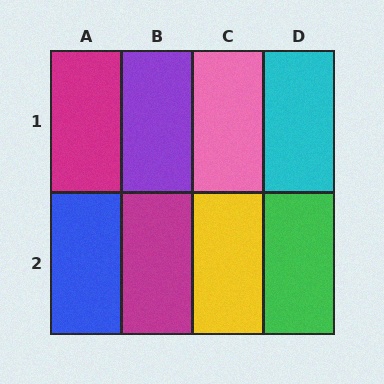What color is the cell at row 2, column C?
Yellow.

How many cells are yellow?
1 cell is yellow.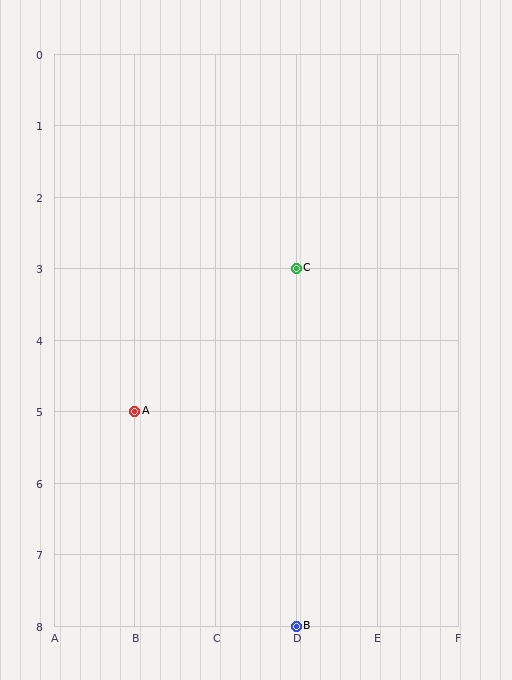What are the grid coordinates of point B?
Point B is at grid coordinates (D, 8).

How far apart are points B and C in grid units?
Points B and C are 5 rows apart.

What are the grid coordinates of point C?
Point C is at grid coordinates (D, 3).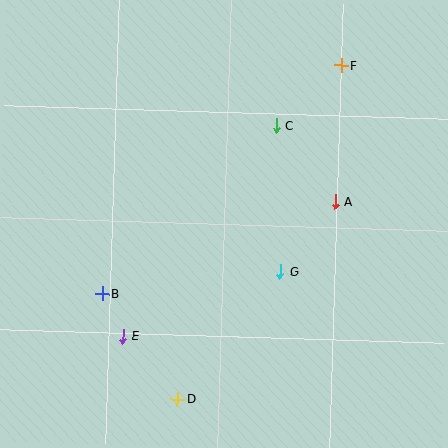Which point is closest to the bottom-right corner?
Point G is closest to the bottom-right corner.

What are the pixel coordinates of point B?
Point B is at (102, 294).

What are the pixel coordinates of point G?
Point G is at (280, 272).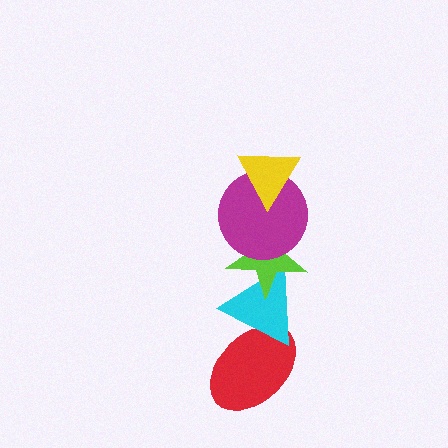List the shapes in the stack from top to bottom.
From top to bottom: the yellow triangle, the magenta circle, the lime star, the cyan triangle, the red ellipse.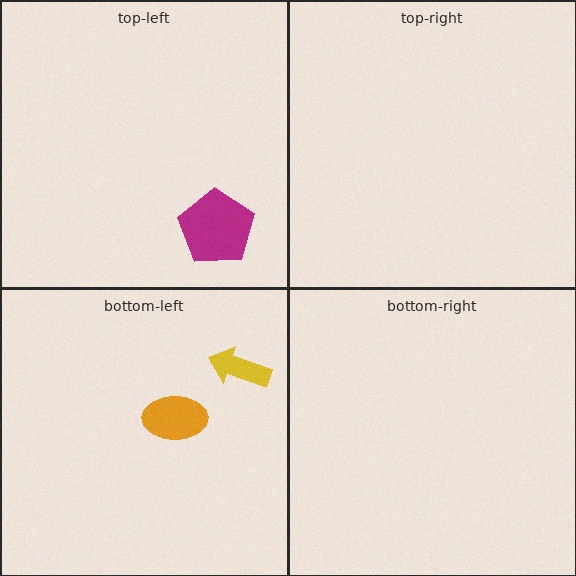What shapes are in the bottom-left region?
The orange ellipse, the yellow arrow.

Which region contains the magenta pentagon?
The top-left region.